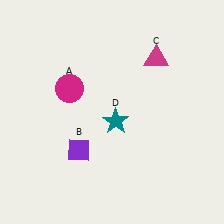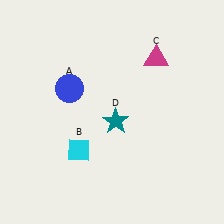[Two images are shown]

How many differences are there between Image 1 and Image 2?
There are 2 differences between the two images.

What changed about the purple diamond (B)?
In Image 1, B is purple. In Image 2, it changed to cyan.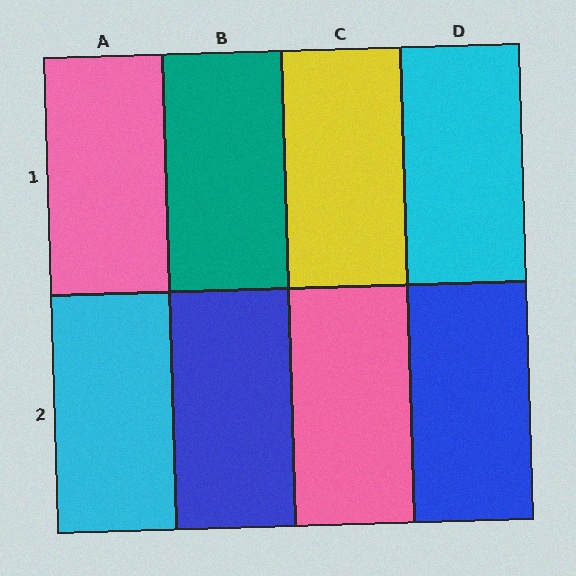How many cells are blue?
2 cells are blue.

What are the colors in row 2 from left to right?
Cyan, blue, pink, blue.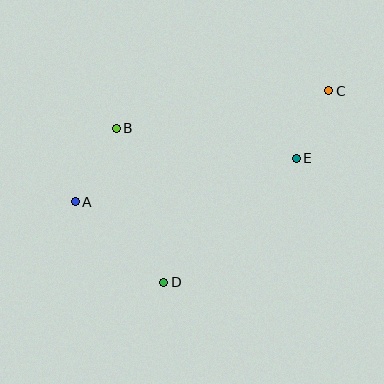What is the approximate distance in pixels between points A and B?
The distance between A and B is approximately 84 pixels.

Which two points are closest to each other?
Points C and E are closest to each other.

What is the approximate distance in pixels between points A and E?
The distance between A and E is approximately 225 pixels.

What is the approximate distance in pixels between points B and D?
The distance between B and D is approximately 161 pixels.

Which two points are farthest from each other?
Points A and C are farthest from each other.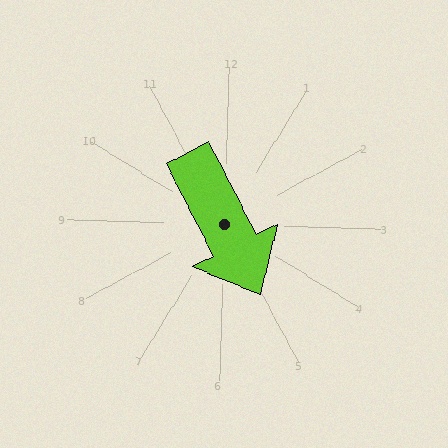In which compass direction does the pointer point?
Southeast.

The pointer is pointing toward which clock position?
Roughly 5 o'clock.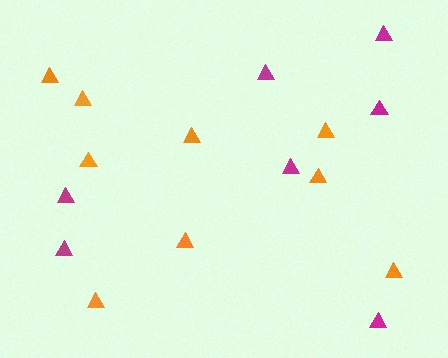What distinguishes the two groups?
There are 2 groups: one group of magenta triangles (7) and one group of orange triangles (9).